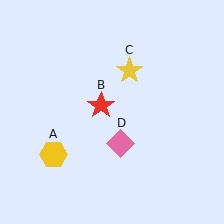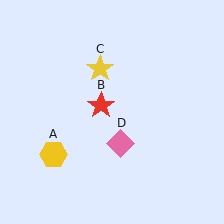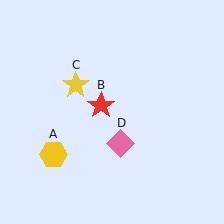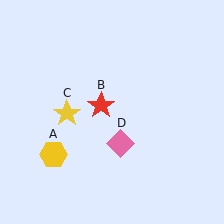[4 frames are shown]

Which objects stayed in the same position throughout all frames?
Yellow hexagon (object A) and red star (object B) and pink diamond (object D) remained stationary.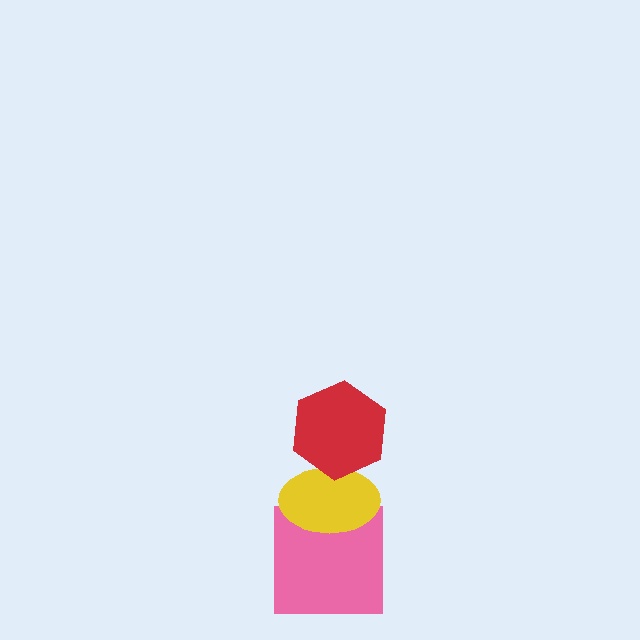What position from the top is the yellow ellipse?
The yellow ellipse is 2nd from the top.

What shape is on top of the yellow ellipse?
The red hexagon is on top of the yellow ellipse.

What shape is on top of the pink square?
The yellow ellipse is on top of the pink square.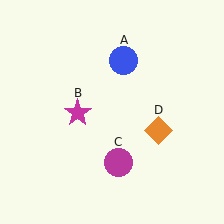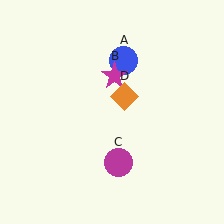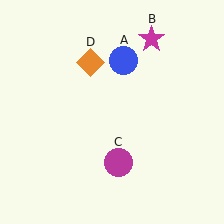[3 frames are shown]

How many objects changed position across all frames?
2 objects changed position: magenta star (object B), orange diamond (object D).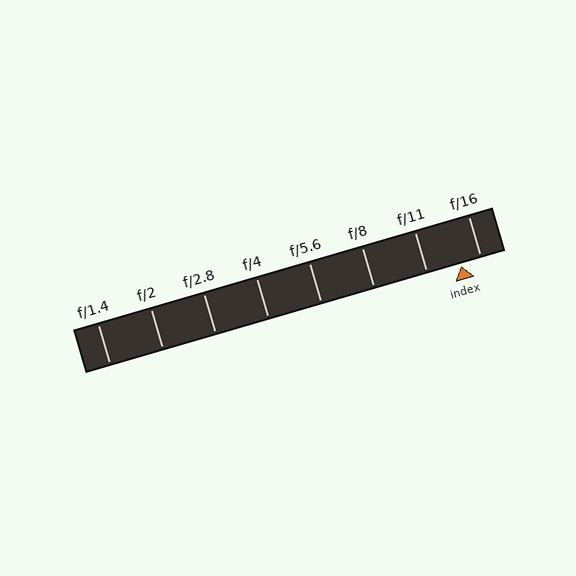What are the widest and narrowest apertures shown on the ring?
The widest aperture shown is f/1.4 and the narrowest is f/16.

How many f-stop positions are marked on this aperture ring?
There are 8 f-stop positions marked.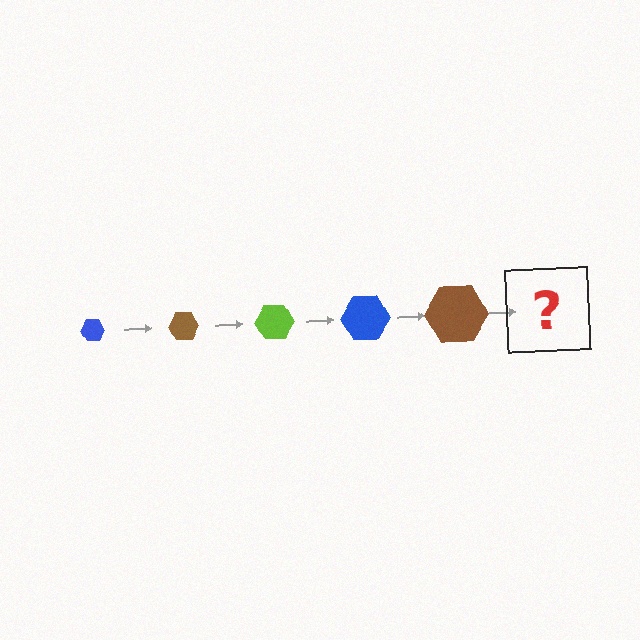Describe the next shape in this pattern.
It should be a lime hexagon, larger than the previous one.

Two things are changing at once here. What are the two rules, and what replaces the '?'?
The two rules are that the hexagon grows larger each step and the color cycles through blue, brown, and lime. The '?' should be a lime hexagon, larger than the previous one.